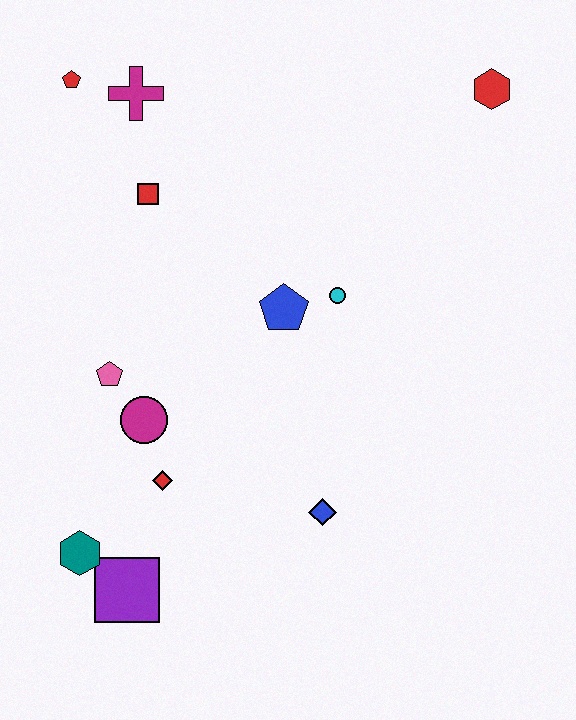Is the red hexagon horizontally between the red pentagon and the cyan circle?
No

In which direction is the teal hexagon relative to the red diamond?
The teal hexagon is to the left of the red diamond.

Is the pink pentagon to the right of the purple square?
No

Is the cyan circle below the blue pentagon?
No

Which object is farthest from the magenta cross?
The purple square is farthest from the magenta cross.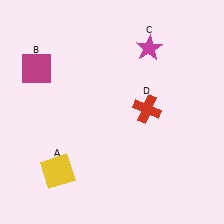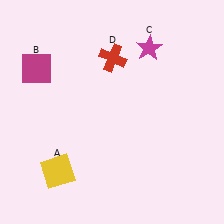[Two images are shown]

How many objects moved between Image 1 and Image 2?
1 object moved between the two images.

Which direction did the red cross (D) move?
The red cross (D) moved up.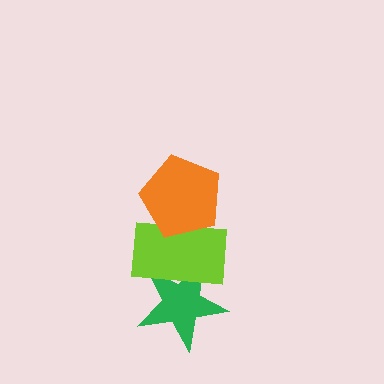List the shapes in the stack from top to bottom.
From top to bottom: the orange pentagon, the lime rectangle, the green star.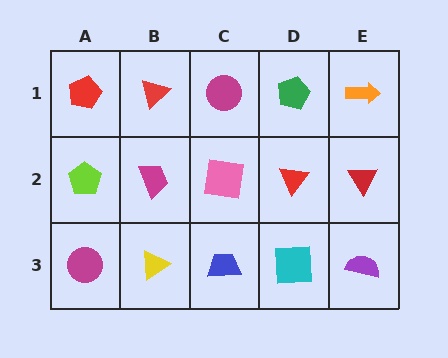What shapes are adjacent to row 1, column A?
A lime pentagon (row 2, column A), a red triangle (row 1, column B).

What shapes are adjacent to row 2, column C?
A magenta circle (row 1, column C), a blue trapezoid (row 3, column C), a magenta trapezoid (row 2, column B), a red triangle (row 2, column D).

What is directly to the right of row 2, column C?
A red triangle.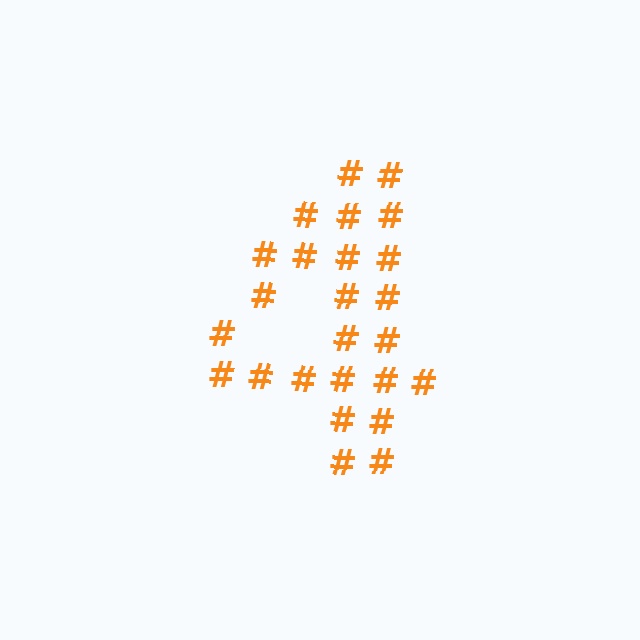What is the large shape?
The large shape is the digit 4.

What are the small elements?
The small elements are hash symbols.